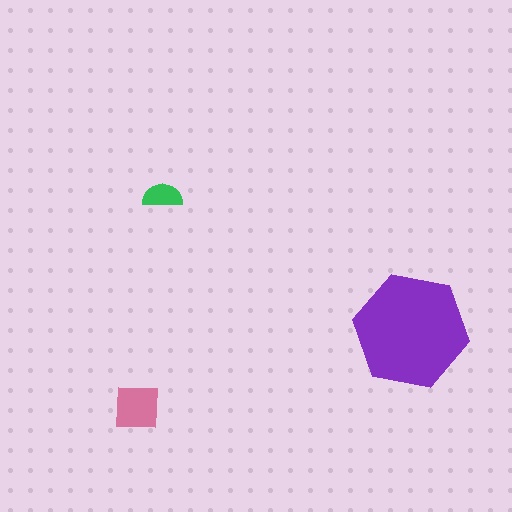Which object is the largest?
The purple hexagon.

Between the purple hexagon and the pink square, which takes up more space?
The purple hexagon.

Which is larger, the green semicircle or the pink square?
The pink square.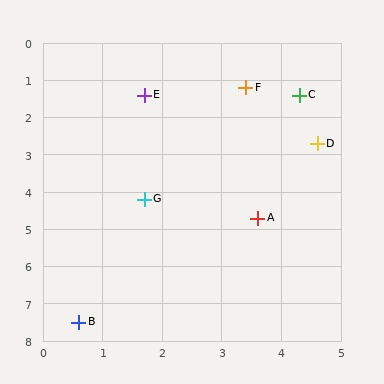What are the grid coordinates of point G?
Point G is at approximately (1.7, 4.2).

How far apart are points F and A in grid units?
Points F and A are about 3.5 grid units apart.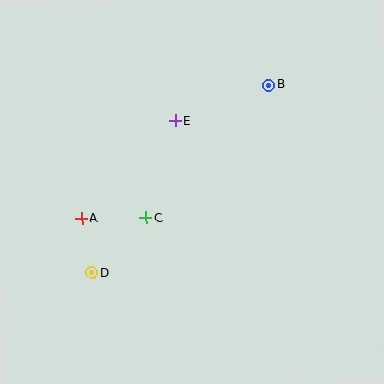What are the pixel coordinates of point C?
Point C is at (146, 217).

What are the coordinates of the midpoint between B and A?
The midpoint between B and A is at (175, 152).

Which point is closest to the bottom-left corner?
Point D is closest to the bottom-left corner.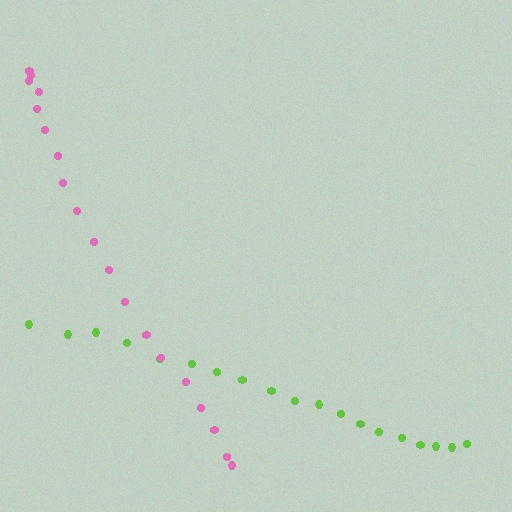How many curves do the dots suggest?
There are 2 distinct paths.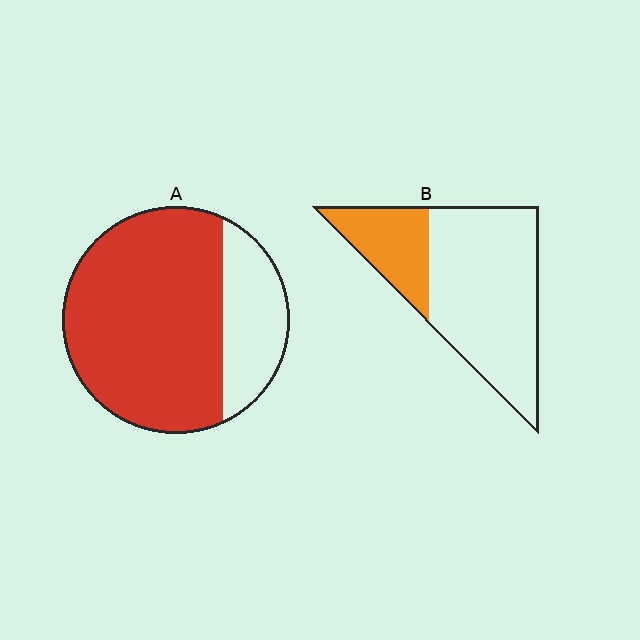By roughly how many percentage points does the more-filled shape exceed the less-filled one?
By roughly 50 percentage points (A over B).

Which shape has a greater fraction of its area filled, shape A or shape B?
Shape A.